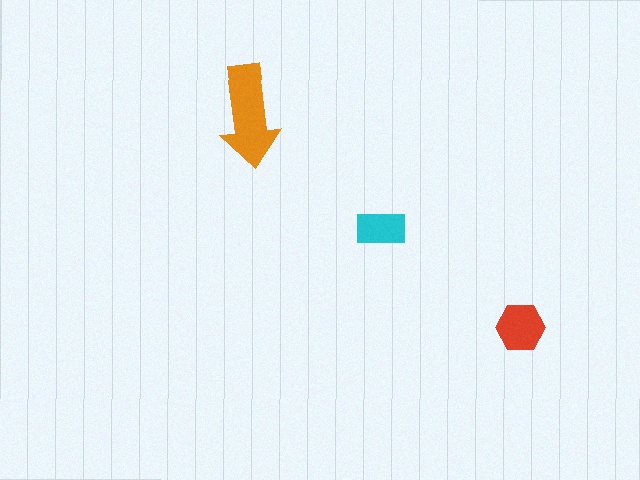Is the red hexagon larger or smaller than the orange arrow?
Smaller.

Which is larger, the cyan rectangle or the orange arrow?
The orange arrow.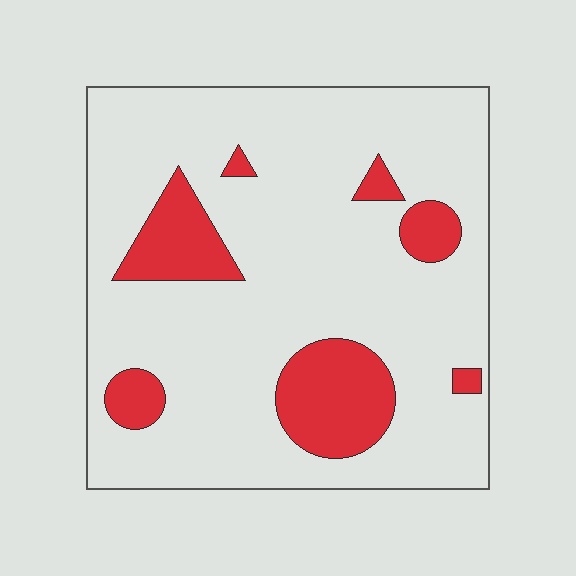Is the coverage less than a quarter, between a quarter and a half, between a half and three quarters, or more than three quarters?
Less than a quarter.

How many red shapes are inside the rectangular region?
7.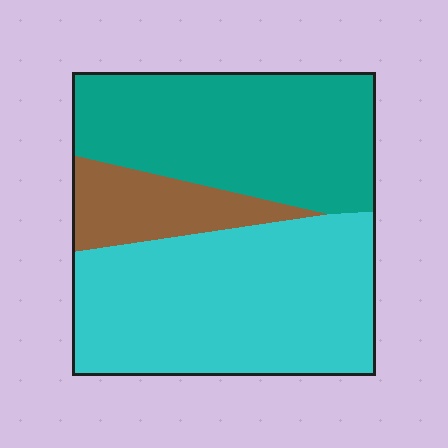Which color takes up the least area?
Brown, at roughly 15%.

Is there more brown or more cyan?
Cyan.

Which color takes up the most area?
Cyan, at roughly 50%.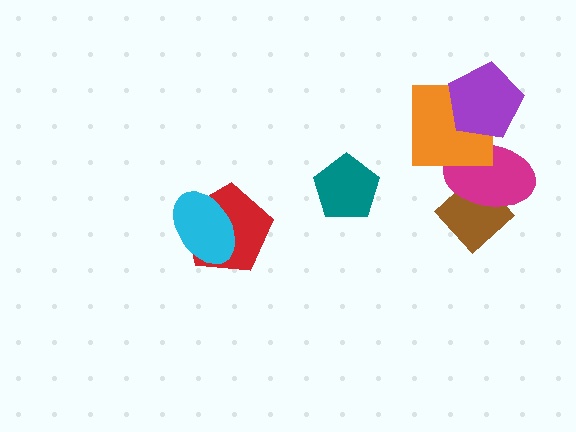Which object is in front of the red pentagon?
The cyan ellipse is in front of the red pentagon.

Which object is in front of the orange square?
The purple pentagon is in front of the orange square.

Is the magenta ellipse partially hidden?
Yes, it is partially covered by another shape.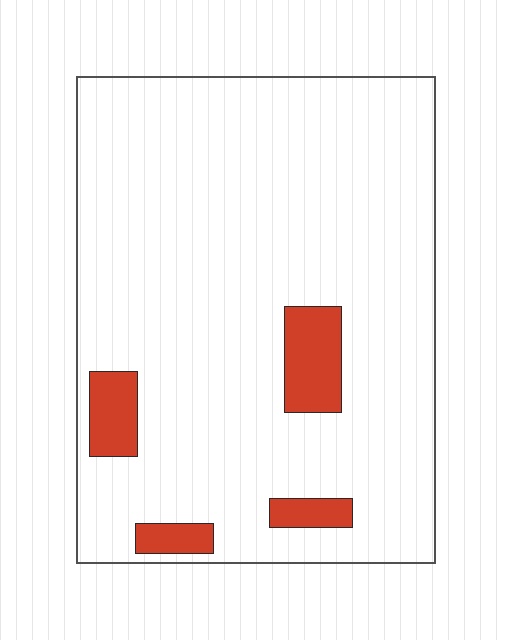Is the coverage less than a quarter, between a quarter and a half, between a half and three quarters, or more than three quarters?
Less than a quarter.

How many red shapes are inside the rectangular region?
4.